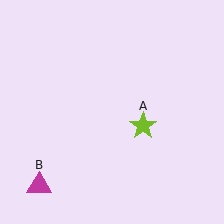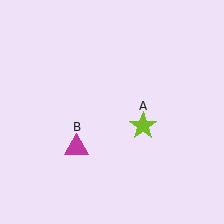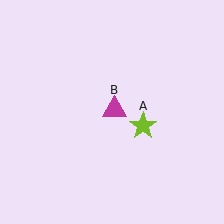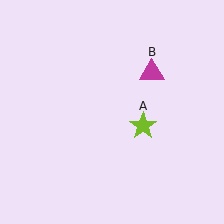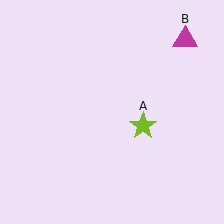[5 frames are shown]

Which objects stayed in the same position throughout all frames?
Lime star (object A) remained stationary.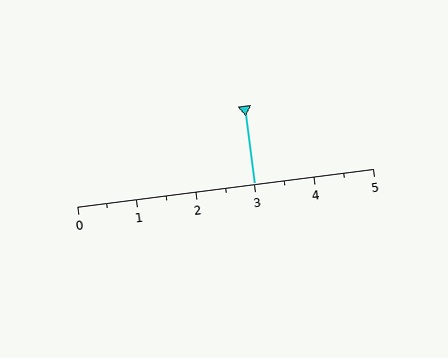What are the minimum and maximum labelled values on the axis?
The axis runs from 0 to 5.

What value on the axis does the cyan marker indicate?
The marker indicates approximately 3.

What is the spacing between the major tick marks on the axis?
The major ticks are spaced 1 apart.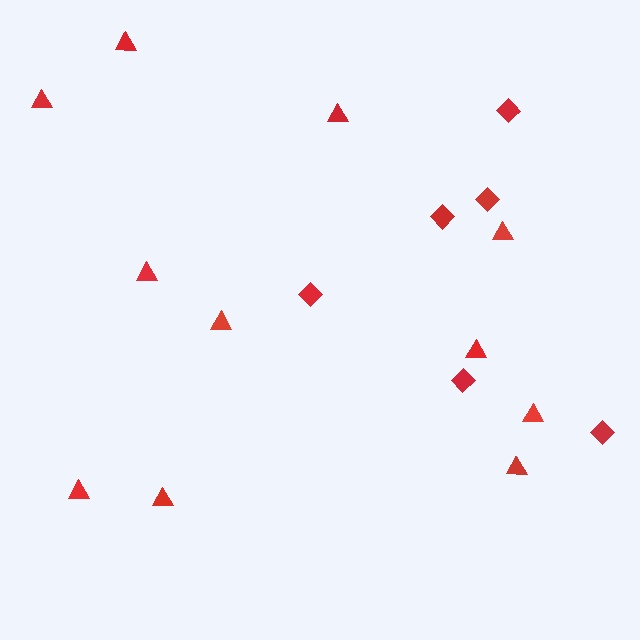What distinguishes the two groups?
There are 2 groups: one group of diamonds (6) and one group of triangles (11).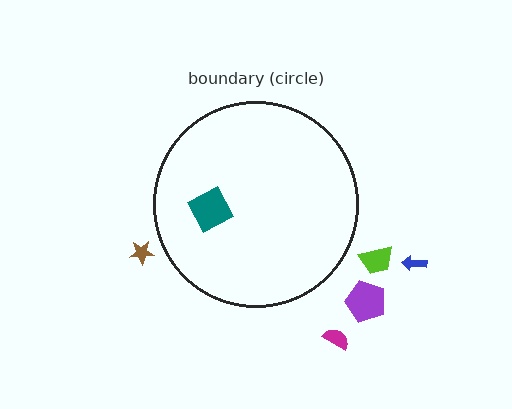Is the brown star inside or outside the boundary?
Outside.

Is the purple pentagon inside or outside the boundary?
Outside.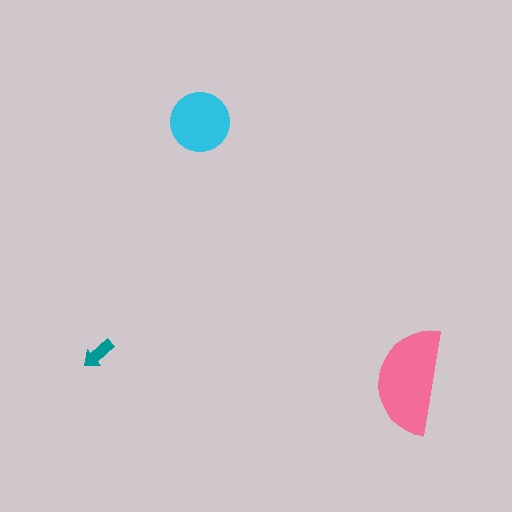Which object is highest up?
The cyan circle is topmost.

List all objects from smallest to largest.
The teal arrow, the cyan circle, the pink semicircle.